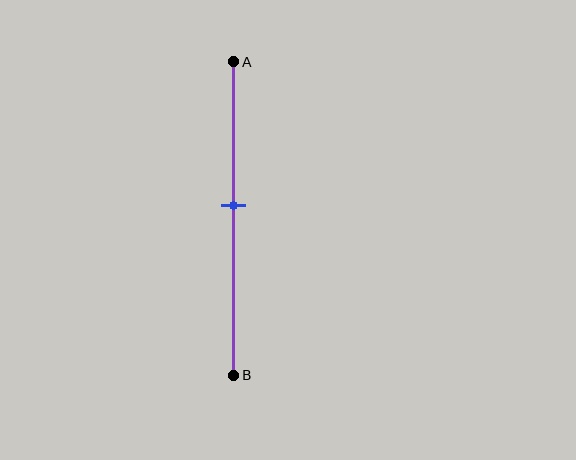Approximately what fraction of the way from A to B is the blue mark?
The blue mark is approximately 45% of the way from A to B.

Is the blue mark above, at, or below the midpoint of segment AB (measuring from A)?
The blue mark is above the midpoint of segment AB.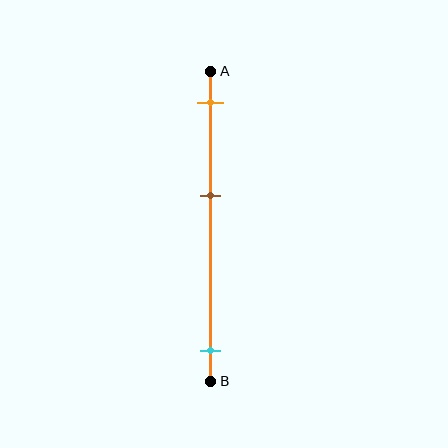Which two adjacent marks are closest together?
The orange and brown marks are the closest adjacent pair.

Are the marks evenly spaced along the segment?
No, the marks are not evenly spaced.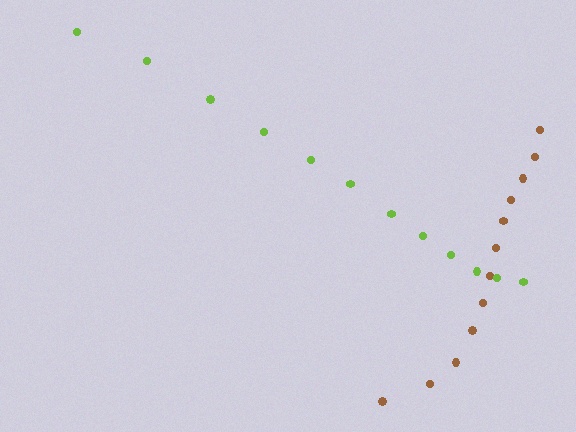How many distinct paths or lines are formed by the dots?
There are 2 distinct paths.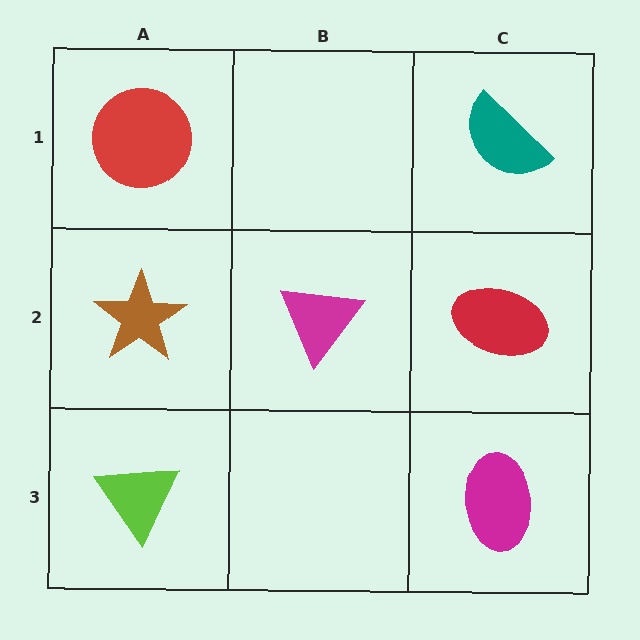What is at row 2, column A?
A brown star.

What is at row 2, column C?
A red ellipse.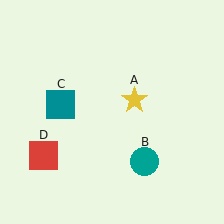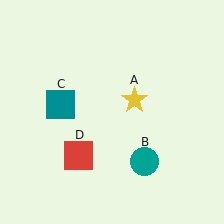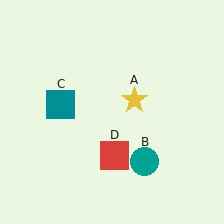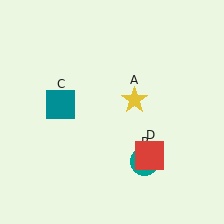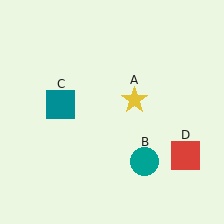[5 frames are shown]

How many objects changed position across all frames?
1 object changed position: red square (object D).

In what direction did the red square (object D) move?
The red square (object D) moved right.